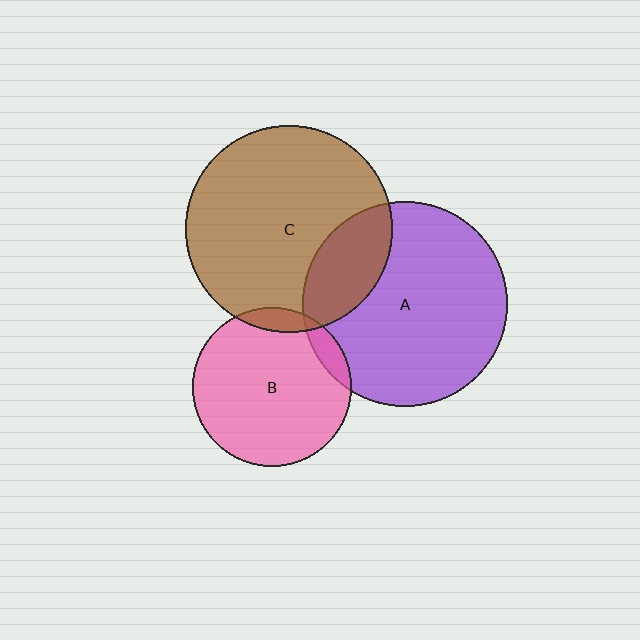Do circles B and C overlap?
Yes.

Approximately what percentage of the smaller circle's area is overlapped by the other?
Approximately 5%.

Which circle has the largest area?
Circle C (brown).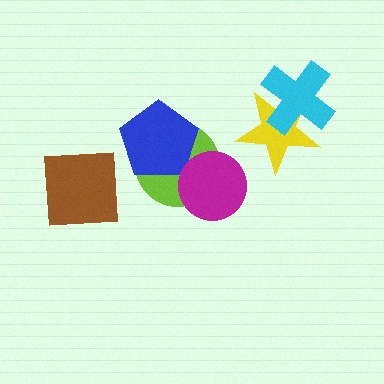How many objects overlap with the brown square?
0 objects overlap with the brown square.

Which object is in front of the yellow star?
The cyan cross is in front of the yellow star.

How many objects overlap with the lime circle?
2 objects overlap with the lime circle.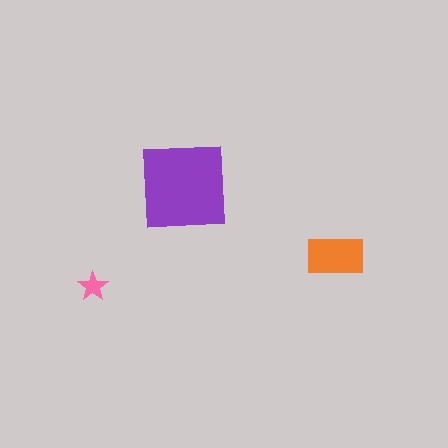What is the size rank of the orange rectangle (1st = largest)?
2nd.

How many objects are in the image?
There are 3 objects in the image.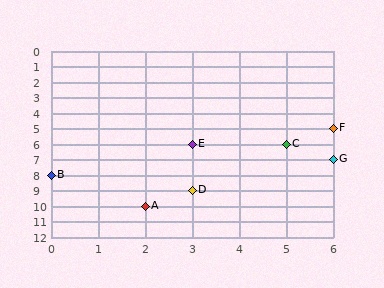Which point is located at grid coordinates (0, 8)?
Point B is at (0, 8).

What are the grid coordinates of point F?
Point F is at grid coordinates (6, 5).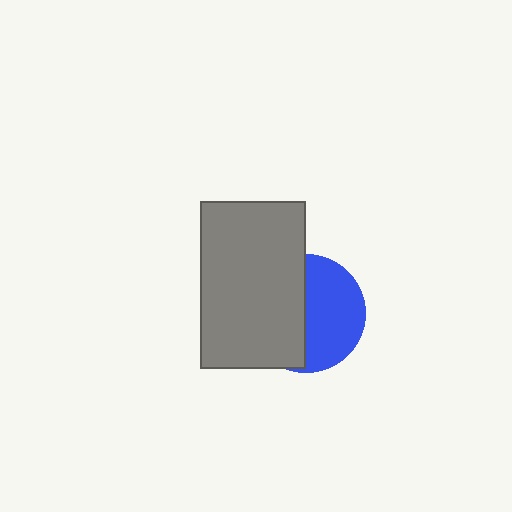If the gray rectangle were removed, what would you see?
You would see the complete blue circle.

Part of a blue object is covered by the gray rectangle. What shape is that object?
It is a circle.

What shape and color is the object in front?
The object in front is a gray rectangle.